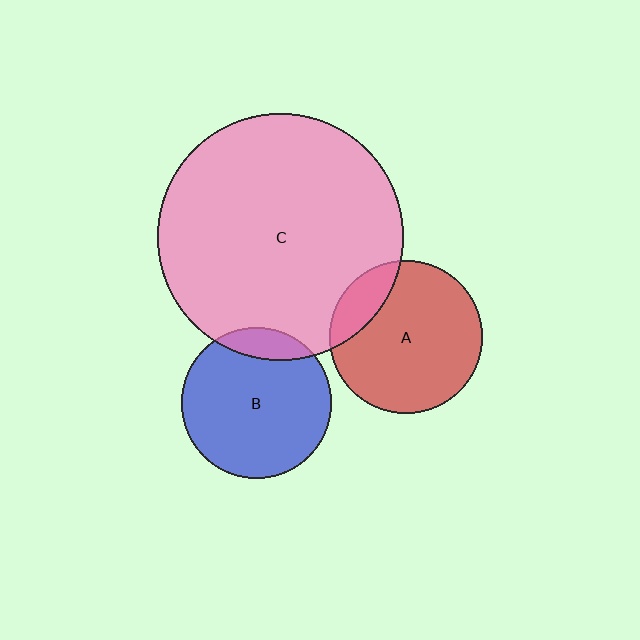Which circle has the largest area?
Circle C (pink).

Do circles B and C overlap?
Yes.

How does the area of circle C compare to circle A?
Approximately 2.6 times.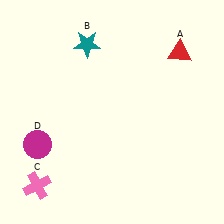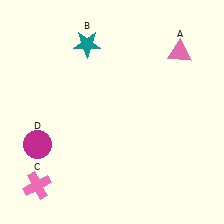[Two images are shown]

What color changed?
The triangle (A) changed from red in Image 1 to pink in Image 2.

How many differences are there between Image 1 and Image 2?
There is 1 difference between the two images.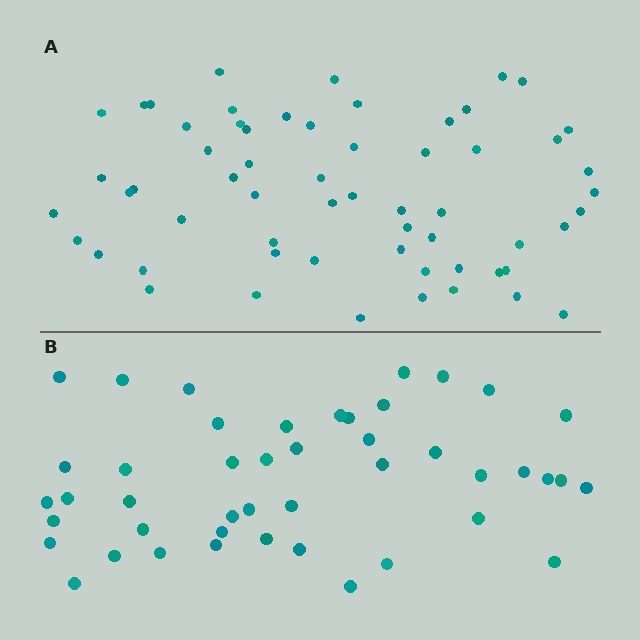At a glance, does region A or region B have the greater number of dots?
Region A (the top region) has more dots.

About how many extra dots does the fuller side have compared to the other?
Region A has approximately 15 more dots than region B.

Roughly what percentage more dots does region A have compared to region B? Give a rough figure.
About 35% more.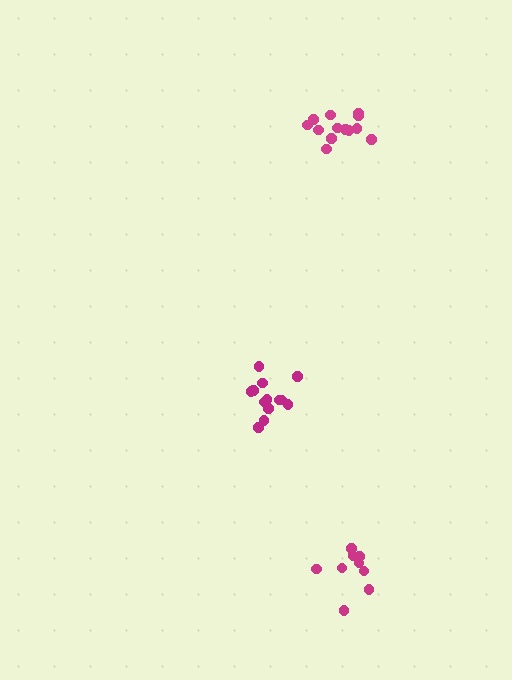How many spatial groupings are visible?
There are 3 spatial groupings.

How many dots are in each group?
Group 1: 13 dots, Group 2: 9 dots, Group 3: 13 dots (35 total).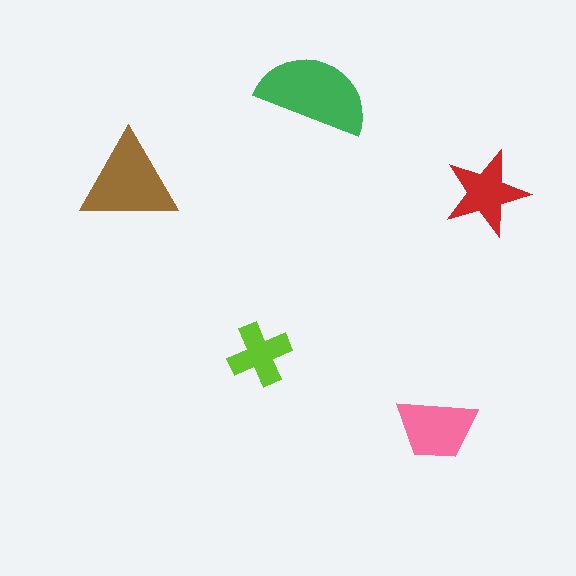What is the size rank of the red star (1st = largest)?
4th.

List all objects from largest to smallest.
The green semicircle, the brown triangle, the pink trapezoid, the red star, the lime cross.